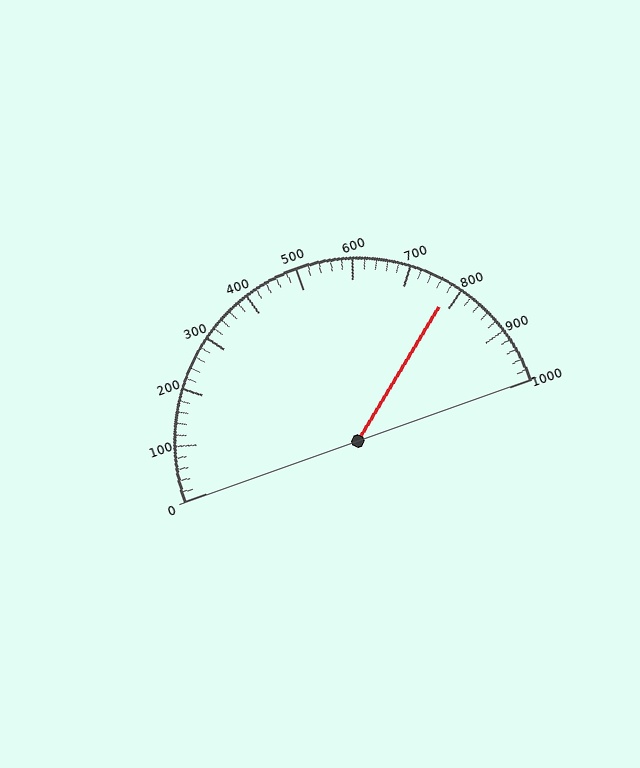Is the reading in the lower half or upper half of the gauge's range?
The reading is in the upper half of the range (0 to 1000).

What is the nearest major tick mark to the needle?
The nearest major tick mark is 800.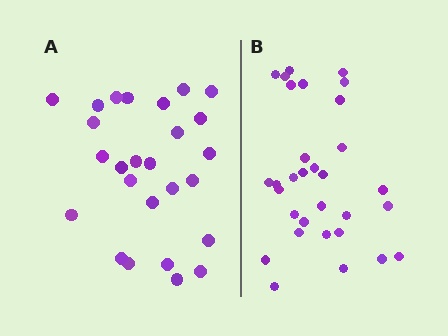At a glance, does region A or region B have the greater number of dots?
Region B (the right region) has more dots.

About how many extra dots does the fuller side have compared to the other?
Region B has about 5 more dots than region A.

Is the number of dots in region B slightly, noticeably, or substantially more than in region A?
Region B has only slightly more — the two regions are fairly close. The ratio is roughly 1.2 to 1.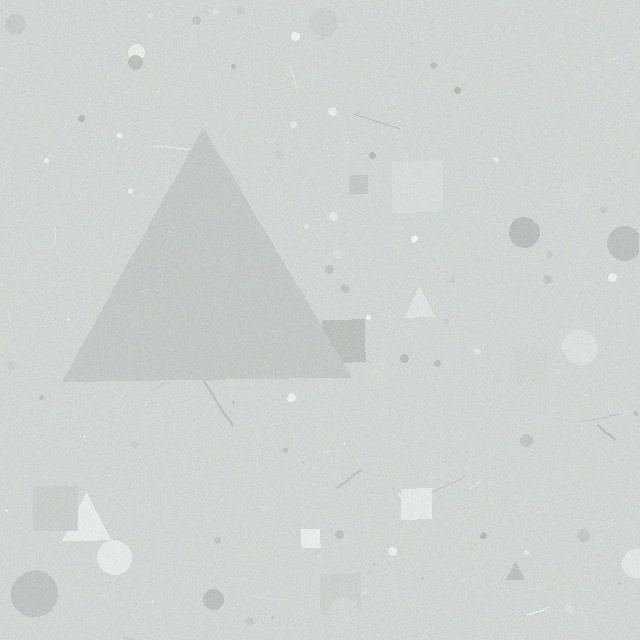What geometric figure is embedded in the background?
A triangle is embedded in the background.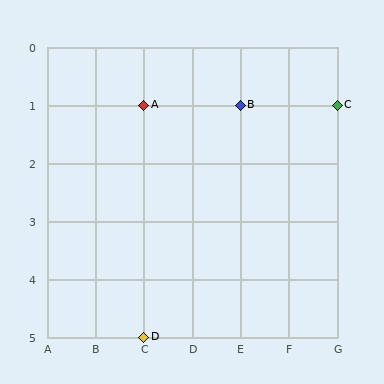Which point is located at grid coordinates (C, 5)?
Point D is at (C, 5).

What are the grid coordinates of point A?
Point A is at grid coordinates (C, 1).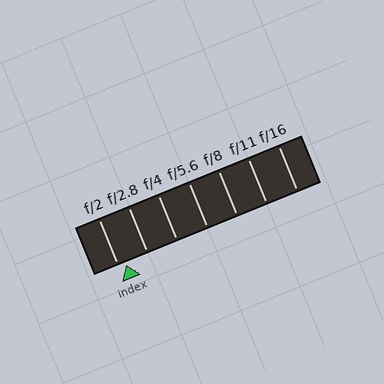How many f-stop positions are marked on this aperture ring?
There are 7 f-stop positions marked.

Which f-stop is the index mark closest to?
The index mark is closest to f/2.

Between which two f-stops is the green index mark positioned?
The index mark is between f/2 and f/2.8.